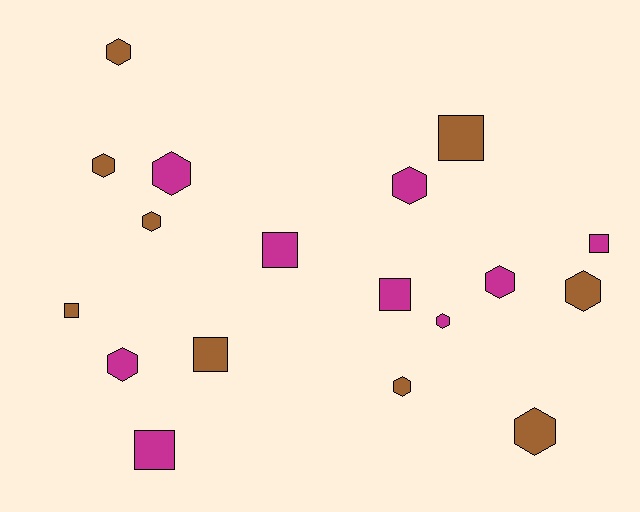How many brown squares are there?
There are 3 brown squares.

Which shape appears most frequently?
Hexagon, with 11 objects.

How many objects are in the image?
There are 18 objects.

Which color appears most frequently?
Magenta, with 9 objects.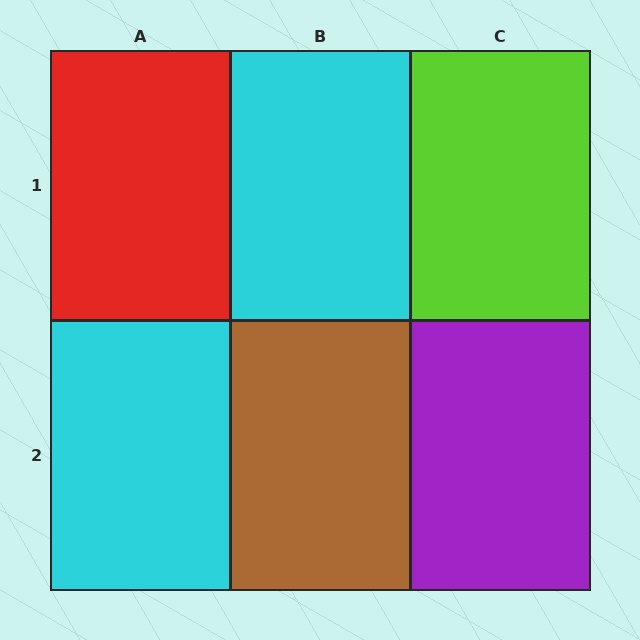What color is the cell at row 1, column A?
Red.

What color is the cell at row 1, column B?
Cyan.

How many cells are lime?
1 cell is lime.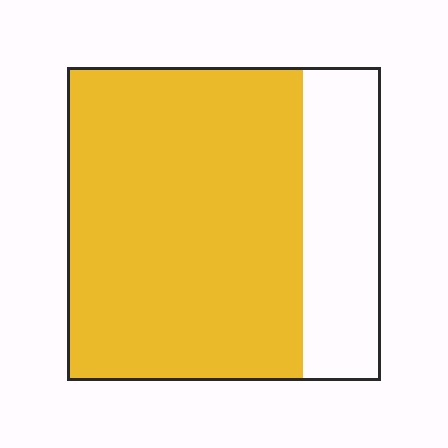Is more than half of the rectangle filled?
Yes.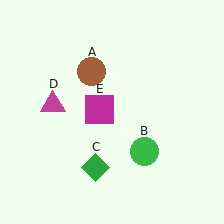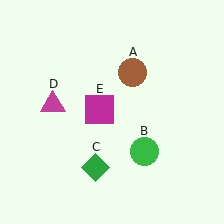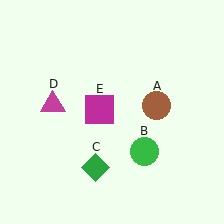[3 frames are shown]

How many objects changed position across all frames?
1 object changed position: brown circle (object A).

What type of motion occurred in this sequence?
The brown circle (object A) rotated clockwise around the center of the scene.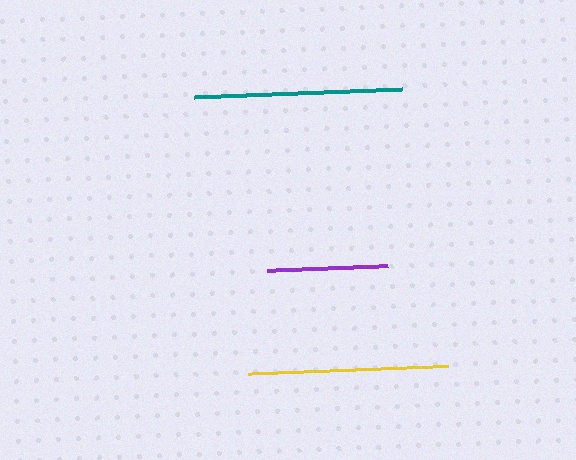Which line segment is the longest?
The teal line is the longest at approximately 208 pixels.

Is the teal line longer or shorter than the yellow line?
The teal line is longer than the yellow line.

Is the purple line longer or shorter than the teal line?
The teal line is longer than the purple line.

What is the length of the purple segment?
The purple segment is approximately 121 pixels long.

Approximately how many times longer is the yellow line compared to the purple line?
The yellow line is approximately 1.7 times the length of the purple line.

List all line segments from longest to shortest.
From longest to shortest: teal, yellow, purple.